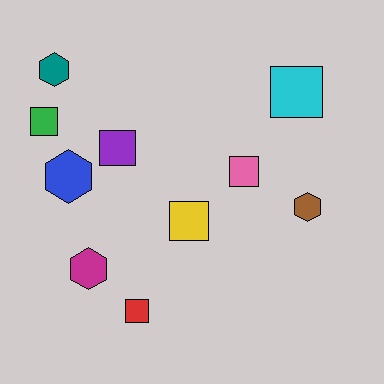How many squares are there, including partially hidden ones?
There are 6 squares.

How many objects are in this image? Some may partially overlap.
There are 10 objects.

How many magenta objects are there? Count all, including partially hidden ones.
There is 1 magenta object.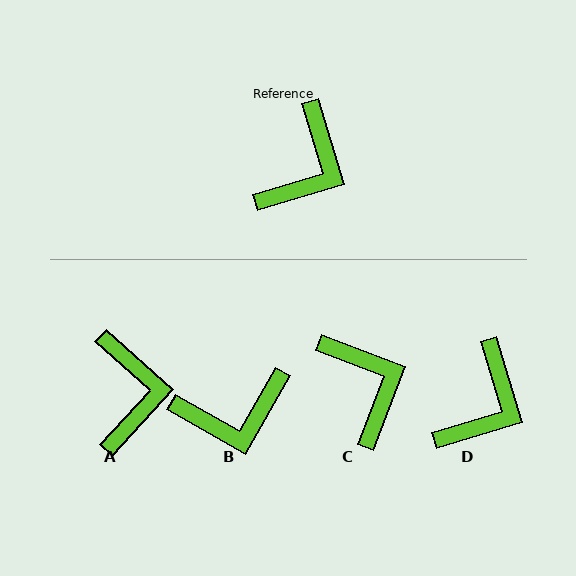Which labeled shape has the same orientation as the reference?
D.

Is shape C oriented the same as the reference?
No, it is off by about 52 degrees.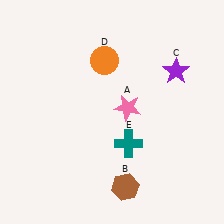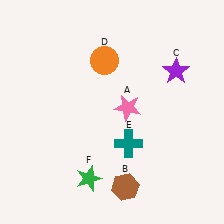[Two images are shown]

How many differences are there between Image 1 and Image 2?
There is 1 difference between the two images.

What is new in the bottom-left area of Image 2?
A green star (F) was added in the bottom-left area of Image 2.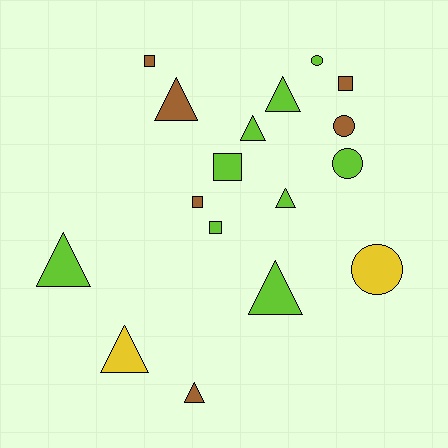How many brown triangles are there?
There are 2 brown triangles.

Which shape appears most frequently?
Triangle, with 8 objects.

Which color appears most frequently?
Lime, with 9 objects.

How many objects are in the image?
There are 17 objects.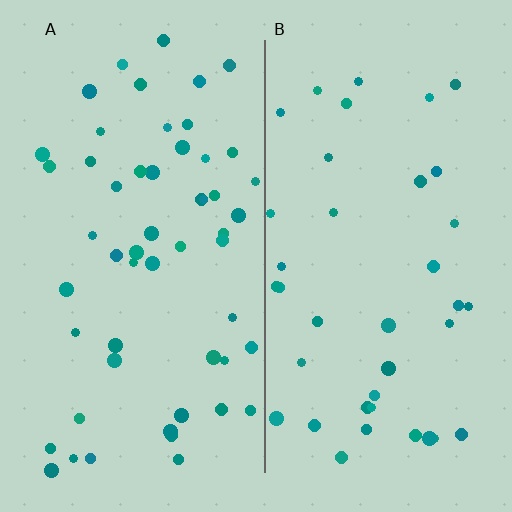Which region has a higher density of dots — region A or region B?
A (the left).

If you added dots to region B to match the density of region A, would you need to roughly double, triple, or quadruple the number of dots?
Approximately double.